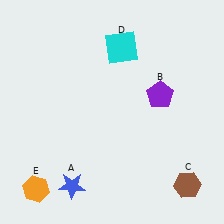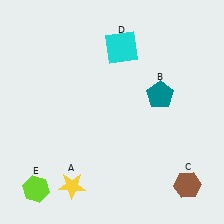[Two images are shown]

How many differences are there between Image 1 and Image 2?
There are 3 differences between the two images.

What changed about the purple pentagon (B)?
In Image 1, B is purple. In Image 2, it changed to teal.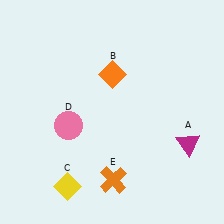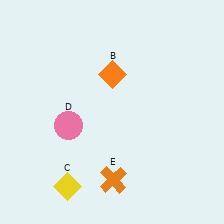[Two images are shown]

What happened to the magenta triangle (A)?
The magenta triangle (A) was removed in Image 2. It was in the bottom-right area of Image 1.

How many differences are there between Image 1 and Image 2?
There is 1 difference between the two images.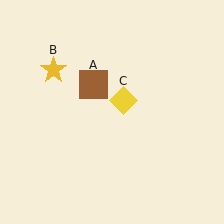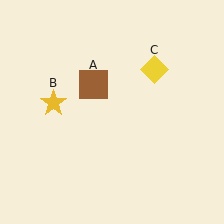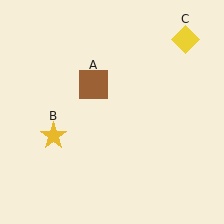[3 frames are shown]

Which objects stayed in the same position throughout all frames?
Brown square (object A) remained stationary.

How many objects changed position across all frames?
2 objects changed position: yellow star (object B), yellow diamond (object C).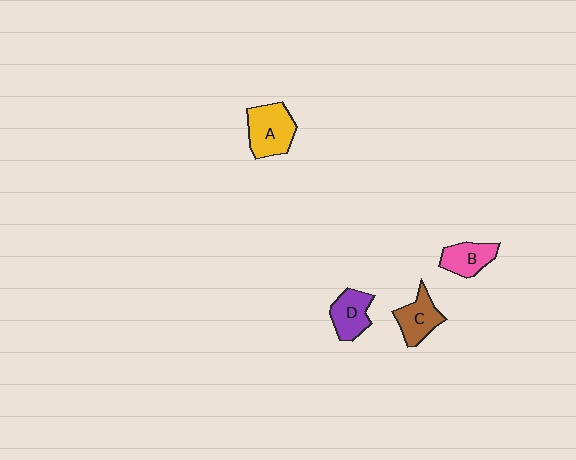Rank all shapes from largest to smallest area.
From largest to smallest: A (yellow), C (brown), D (purple), B (pink).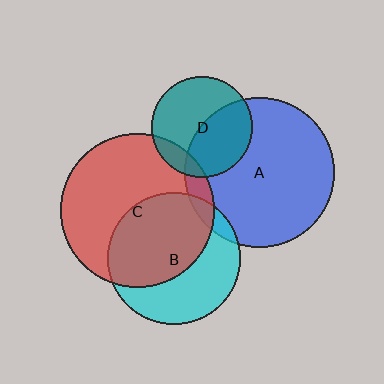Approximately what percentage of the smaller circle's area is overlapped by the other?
Approximately 10%.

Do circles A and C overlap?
Yes.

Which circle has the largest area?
Circle C (red).